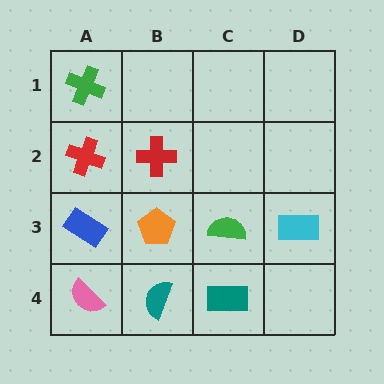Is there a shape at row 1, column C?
No, that cell is empty.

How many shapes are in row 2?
2 shapes.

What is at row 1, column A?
A green cross.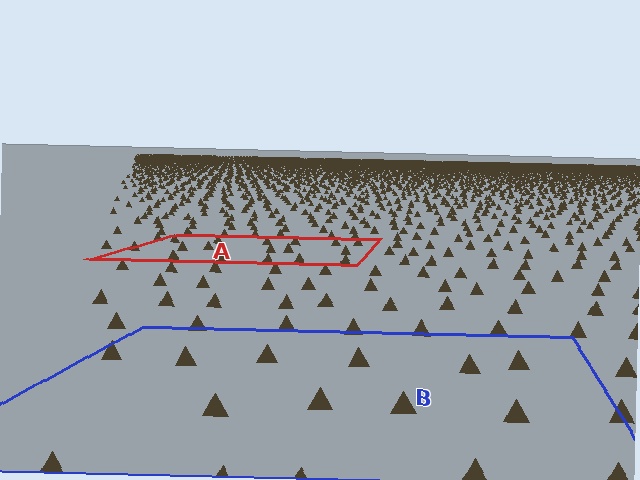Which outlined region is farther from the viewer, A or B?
Region A is farther from the viewer — the texture elements inside it appear smaller and more densely packed.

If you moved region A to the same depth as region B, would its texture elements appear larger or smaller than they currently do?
They would appear larger. At a closer depth, the same texture elements are projected at a bigger on-screen size.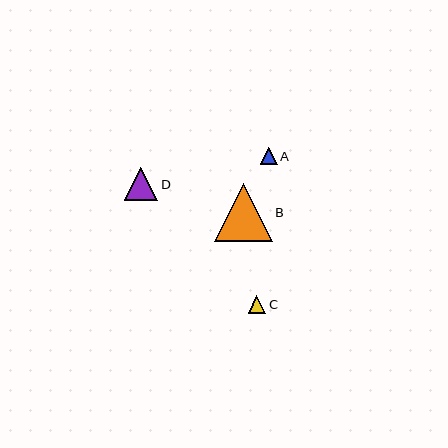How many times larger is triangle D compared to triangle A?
Triangle D is approximately 2.0 times the size of triangle A.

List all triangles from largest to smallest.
From largest to smallest: B, D, C, A.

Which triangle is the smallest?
Triangle A is the smallest with a size of approximately 17 pixels.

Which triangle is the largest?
Triangle B is the largest with a size of approximately 58 pixels.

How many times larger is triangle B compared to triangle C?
Triangle B is approximately 3.3 times the size of triangle C.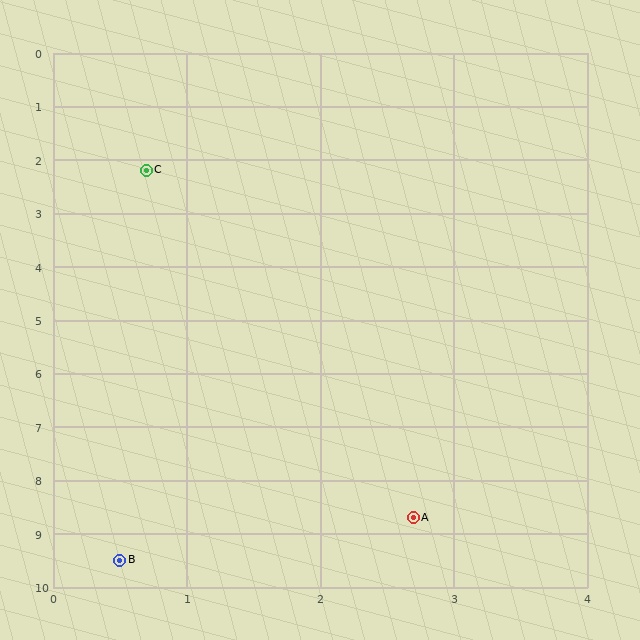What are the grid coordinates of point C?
Point C is at approximately (0.7, 2.2).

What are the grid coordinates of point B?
Point B is at approximately (0.5, 9.5).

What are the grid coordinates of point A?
Point A is at approximately (2.7, 8.7).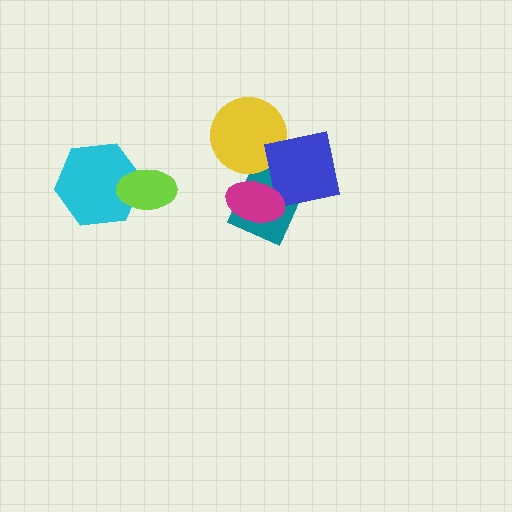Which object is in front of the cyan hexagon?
The lime ellipse is in front of the cyan hexagon.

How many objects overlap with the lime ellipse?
1 object overlaps with the lime ellipse.